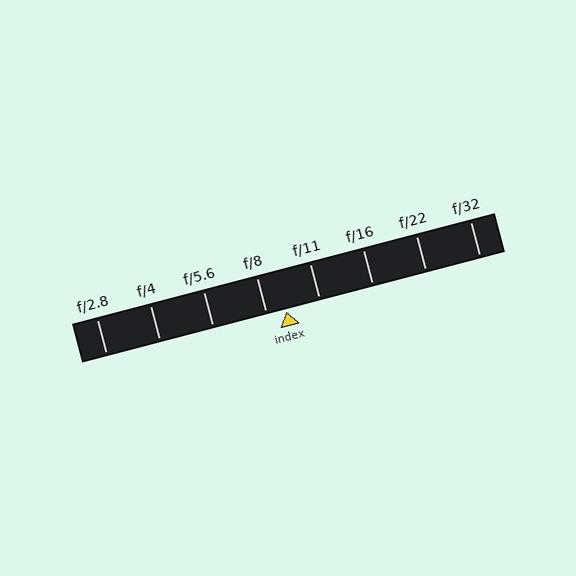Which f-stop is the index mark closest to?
The index mark is closest to f/8.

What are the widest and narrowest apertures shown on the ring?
The widest aperture shown is f/2.8 and the narrowest is f/32.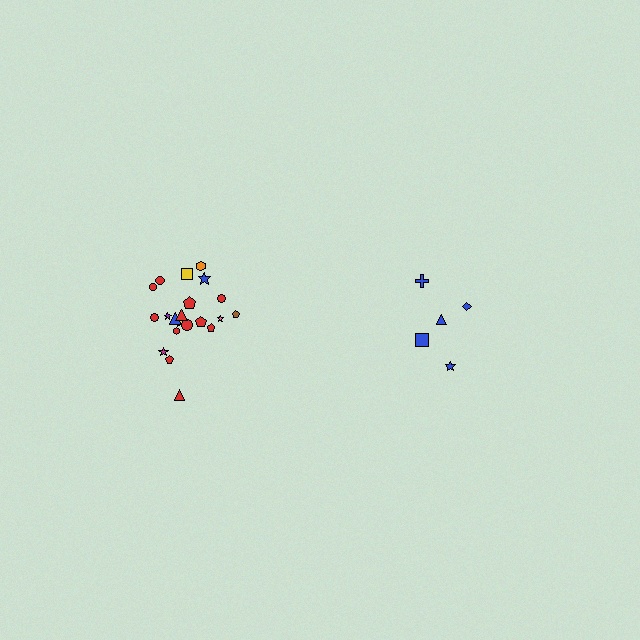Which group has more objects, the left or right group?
The left group.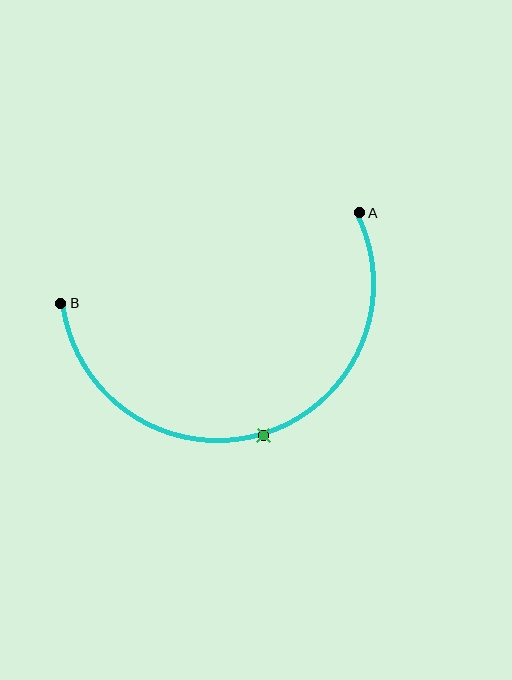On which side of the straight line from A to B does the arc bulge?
The arc bulges below the straight line connecting A and B.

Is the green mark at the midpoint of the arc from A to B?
Yes. The green mark lies on the arc at equal arc-length from both A and B — it is the arc midpoint.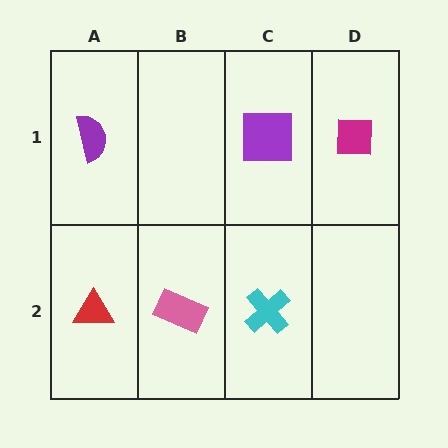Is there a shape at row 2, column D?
No, that cell is empty.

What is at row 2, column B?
A pink rectangle.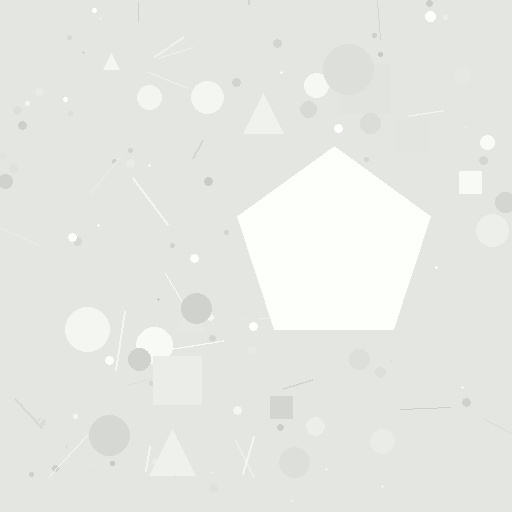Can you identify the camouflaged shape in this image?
The camouflaged shape is a pentagon.